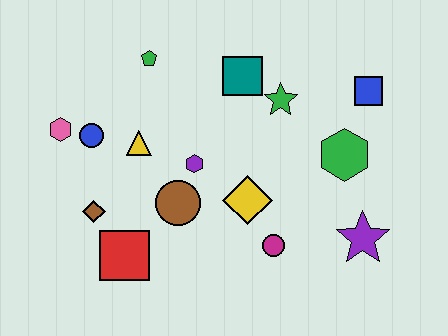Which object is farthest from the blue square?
The pink hexagon is farthest from the blue square.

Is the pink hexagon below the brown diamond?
No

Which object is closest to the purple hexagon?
The brown circle is closest to the purple hexagon.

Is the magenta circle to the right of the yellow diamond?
Yes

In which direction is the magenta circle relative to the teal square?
The magenta circle is below the teal square.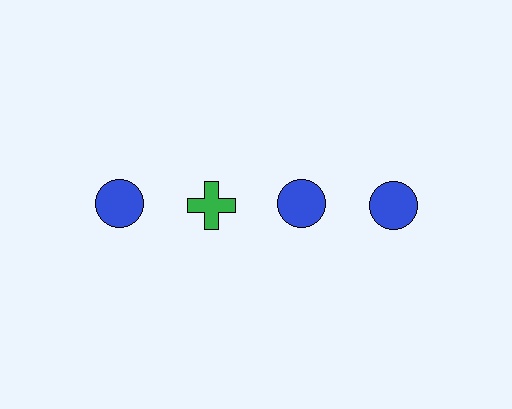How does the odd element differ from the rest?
It differs in both color (green instead of blue) and shape (cross instead of circle).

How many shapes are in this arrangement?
There are 4 shapes arranged in a grid pattern.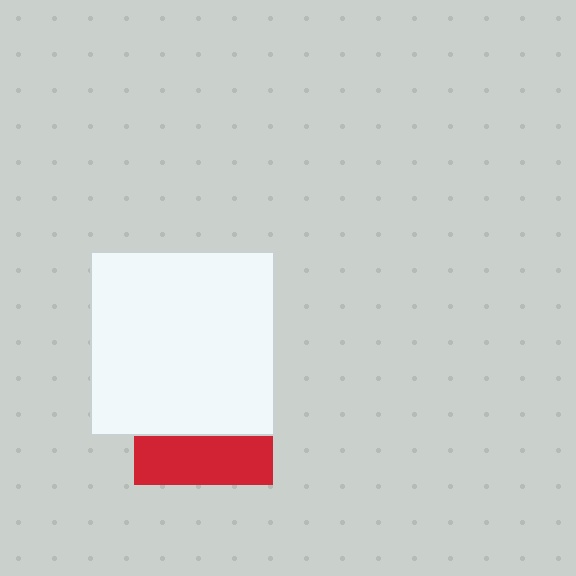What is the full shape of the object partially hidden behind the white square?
The partially hidden object is a red square.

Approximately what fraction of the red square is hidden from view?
Roughly 64% of the red square is hidden behind the white square.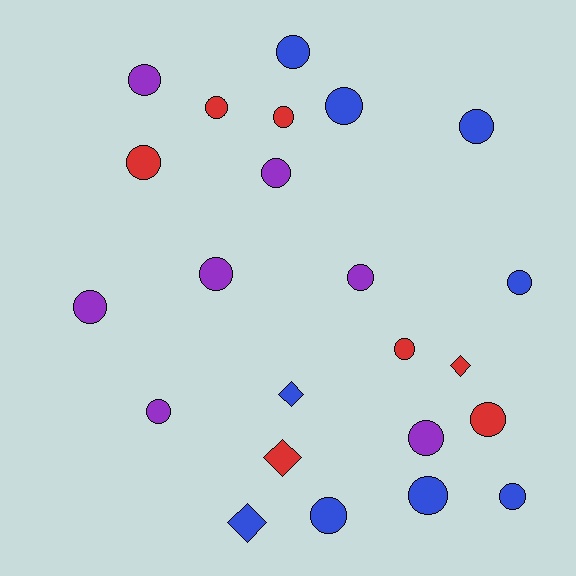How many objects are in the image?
There are 23 objects.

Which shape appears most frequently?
Circle, with 19 objects.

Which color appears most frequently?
Blue, with 9 objects.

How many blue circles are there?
There are 7 blue circles.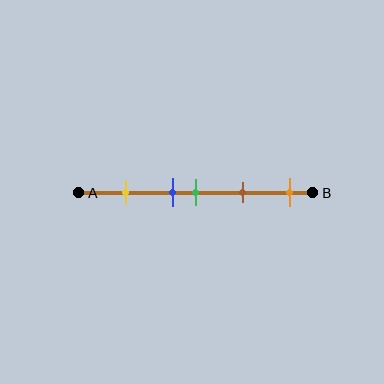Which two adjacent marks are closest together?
The blue and green marks are the closest adjacent pair.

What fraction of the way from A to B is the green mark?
The green mark is approximately 50% (0.5) of the way from A to B.